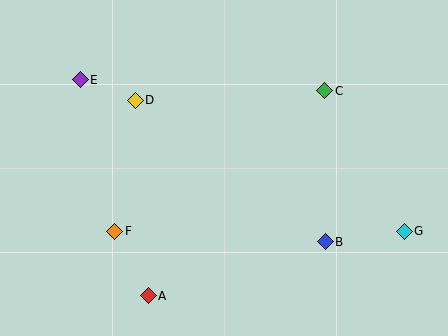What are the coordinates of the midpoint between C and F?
The midpoint between C and F is at (220, 161).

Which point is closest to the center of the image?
Point D at (135, 100) is closest to the center.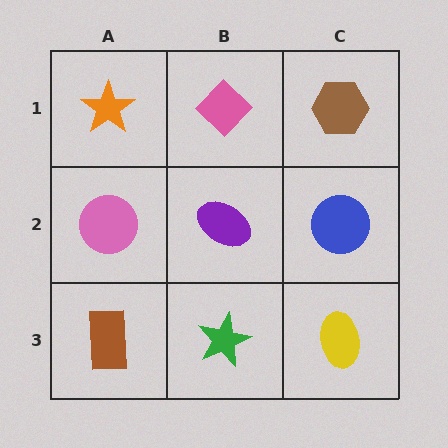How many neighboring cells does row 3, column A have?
2.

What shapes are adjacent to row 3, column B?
A purple ellipse (row 2, column B), a brown rectangle (row 3, column A), a yellow ellipse (row 3, column C).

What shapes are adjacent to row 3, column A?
A pink circle (row 2, column A), a green star (row 3, column B).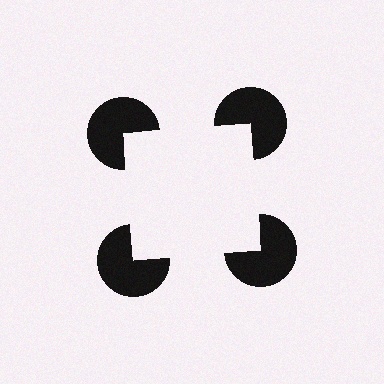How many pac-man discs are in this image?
There are 4 — one at each vertex of the illusory square.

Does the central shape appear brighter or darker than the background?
It typically appears slightly brighter than the background, even though no actual brightness change is drawn.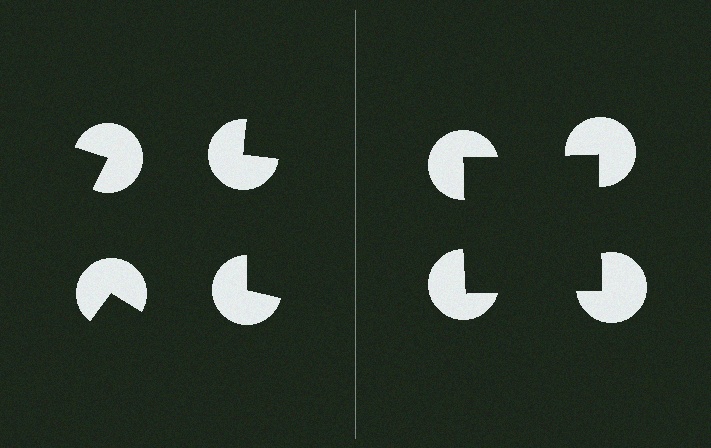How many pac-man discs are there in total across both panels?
8 — 4 on each side.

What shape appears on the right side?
An illusory square.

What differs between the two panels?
The pac-man discs are positioned identically on both sides; only the wedge orientations differ. On the right they align to a square; on the left they are misaligned.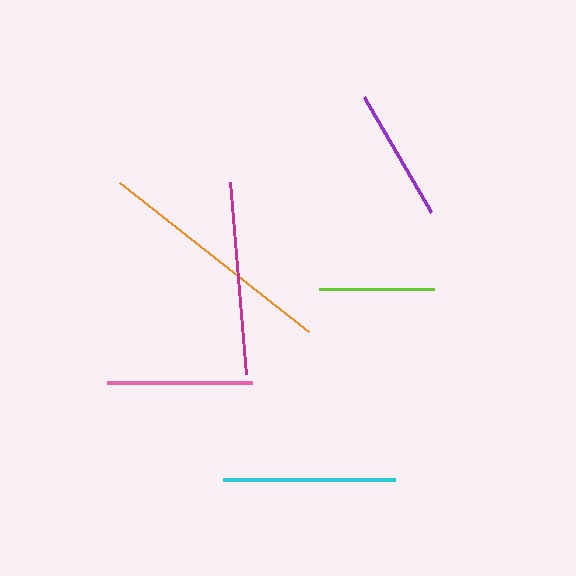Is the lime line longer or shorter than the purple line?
The purple line is longer than the lime line.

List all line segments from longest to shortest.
From longest to shortest: orange, magenta, cyan, pink, purple, lime.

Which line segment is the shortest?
The lime line is the shortest at approximately 115 pixels.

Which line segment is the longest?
The orange line is the longest at approximately 240 pixels.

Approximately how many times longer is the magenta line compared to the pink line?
The magenta line is approximately 1.3 times the length of the pink line.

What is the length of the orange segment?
The orange segment is approximately 240 pixels long.